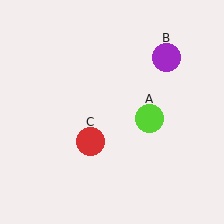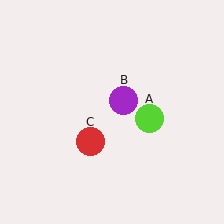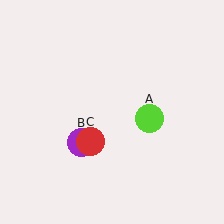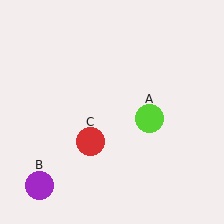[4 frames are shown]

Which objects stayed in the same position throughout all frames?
Lime circle (object A) and red circle (object C) remained stationary.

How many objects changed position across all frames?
1 object changed position: purple circle (object B).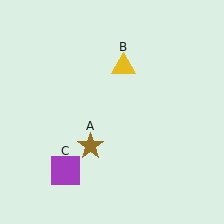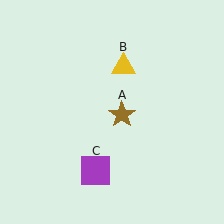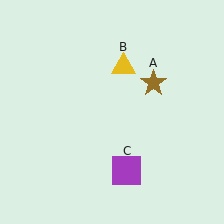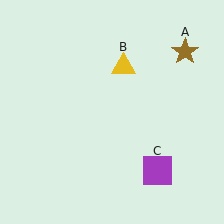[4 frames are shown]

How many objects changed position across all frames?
2 objects changed position: brown star (object A), purple square (object C).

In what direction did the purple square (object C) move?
The purple square (object C) moved right.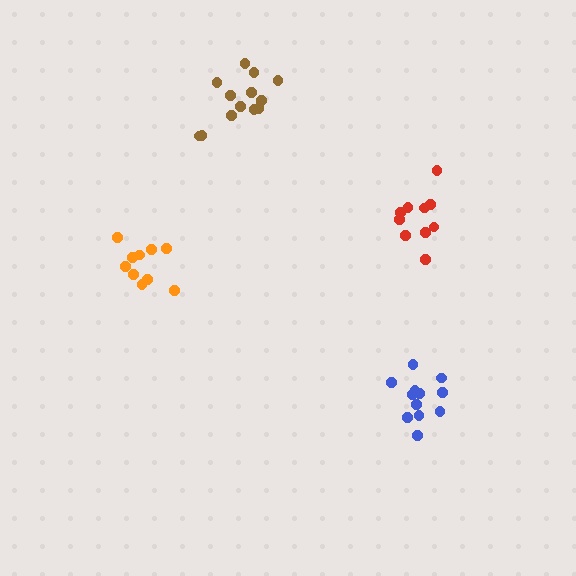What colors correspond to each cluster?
The clusters are colored: orange, blue, red, brown.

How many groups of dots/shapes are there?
There are 4 groups.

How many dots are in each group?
Group 1: 10 dots, Group 2: 12 dots, Group 3: 10 dots, Group 4: 13 dots (45 total).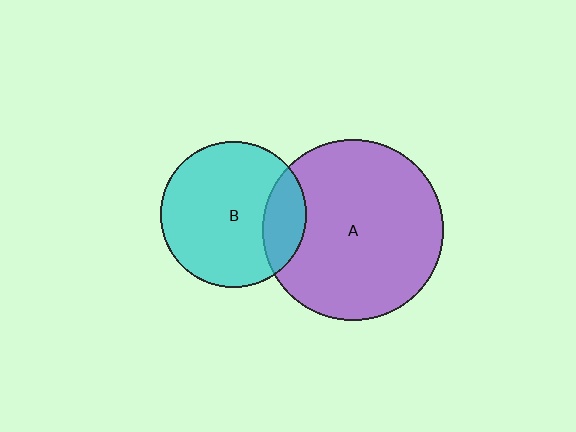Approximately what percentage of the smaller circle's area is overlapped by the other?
Approximately 20%.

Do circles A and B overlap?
Yes.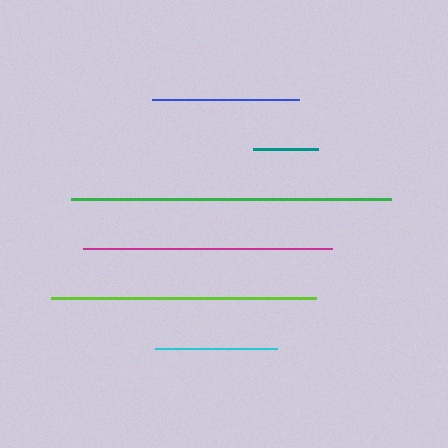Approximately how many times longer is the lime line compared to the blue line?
The lime line is approximately 1.8 times the length of the blue line.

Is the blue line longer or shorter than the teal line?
The blue line is longer than the teal line.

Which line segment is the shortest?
The teal line is the shortest at approximately 65 pixels.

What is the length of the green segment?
The green segment is approximately 319 pixels long.